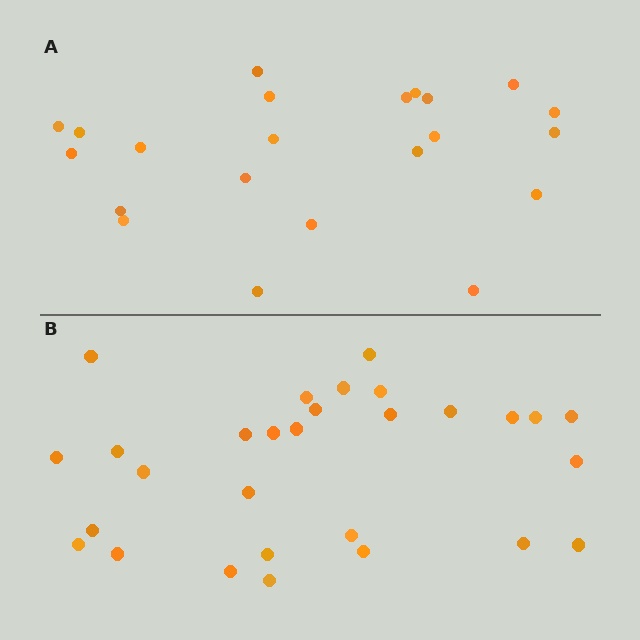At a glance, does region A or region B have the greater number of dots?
Region B (the bottom region) has more dots.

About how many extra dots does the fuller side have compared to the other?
Region B has roughly 8 or so more dots than region A.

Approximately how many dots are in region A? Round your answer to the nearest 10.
About 20 dots. (The exact count is 22, which rounds to 20.)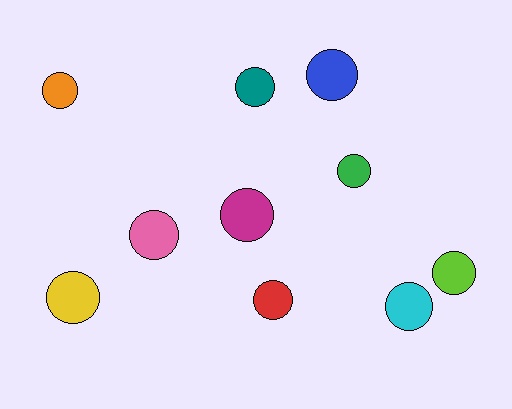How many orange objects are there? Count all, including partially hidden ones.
There is 1 orange object.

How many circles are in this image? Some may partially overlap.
There are 10 circles.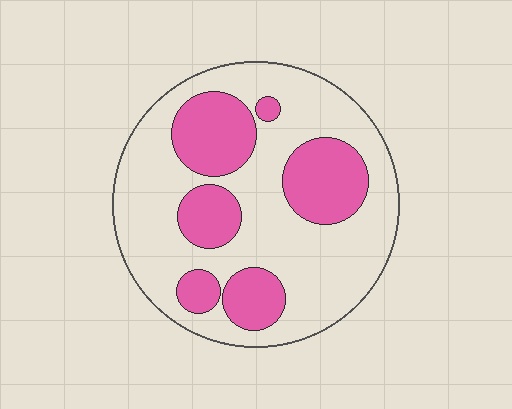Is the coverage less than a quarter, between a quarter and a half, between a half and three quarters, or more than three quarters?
Between a quarter and a half.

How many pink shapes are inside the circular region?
6.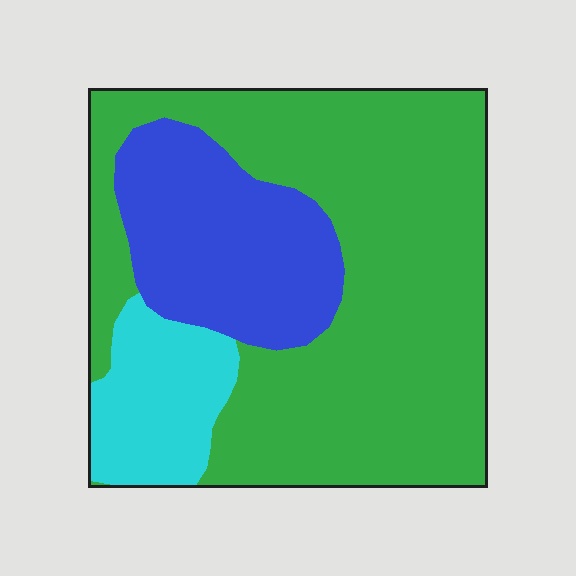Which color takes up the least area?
Cyan, at roughly 15%.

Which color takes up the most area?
Green, at roughly 65%.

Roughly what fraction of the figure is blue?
Blue takes up less than a quarter of the figure.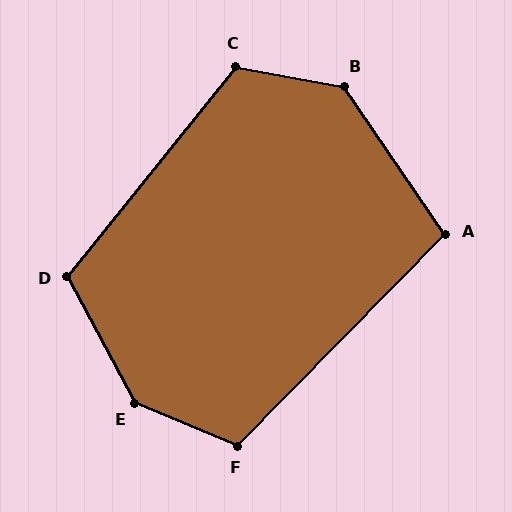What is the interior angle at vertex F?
Approximately 112 degrees (obtuse).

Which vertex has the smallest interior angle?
A, at approximately 101 degrees.